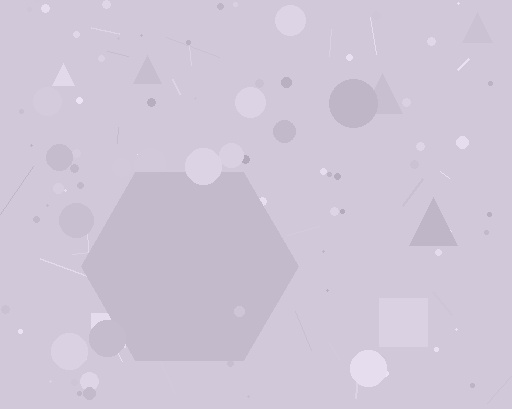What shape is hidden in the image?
A hexagon is hidden in the image.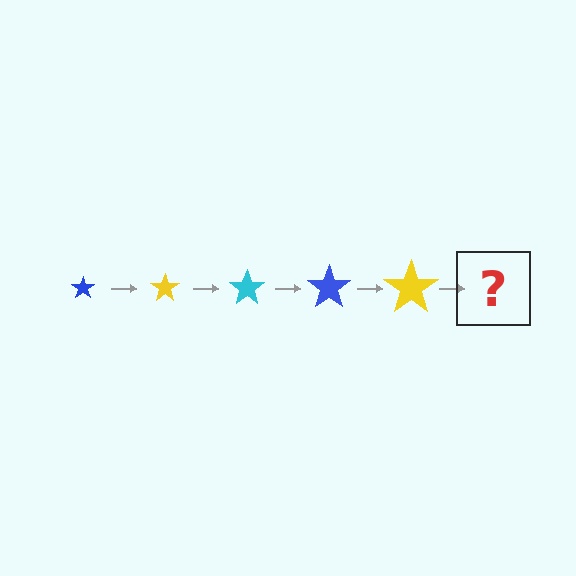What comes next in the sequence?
The next element should be a cyan star, larger than the previous one.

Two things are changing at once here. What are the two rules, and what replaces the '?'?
The two rules are that the star grows larger each step and the color cycles through blue, yellow, and cyan. The '?' should be a cyan star, larger than the previous one.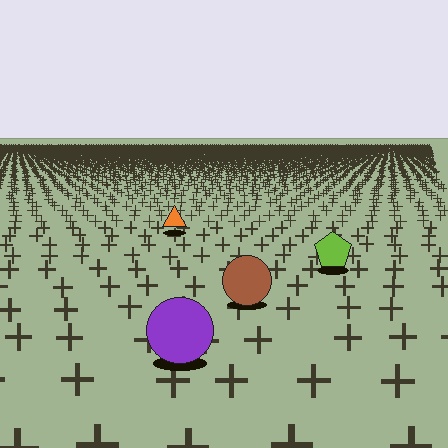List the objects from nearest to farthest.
From nearest to farthest: the purple circle, the brown circle, the lime pentagon, the orange triangle.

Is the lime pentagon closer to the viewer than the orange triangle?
Yes. The lime pentagon is closer — you can tell from the texture gradient: the ground texture is coarser near it.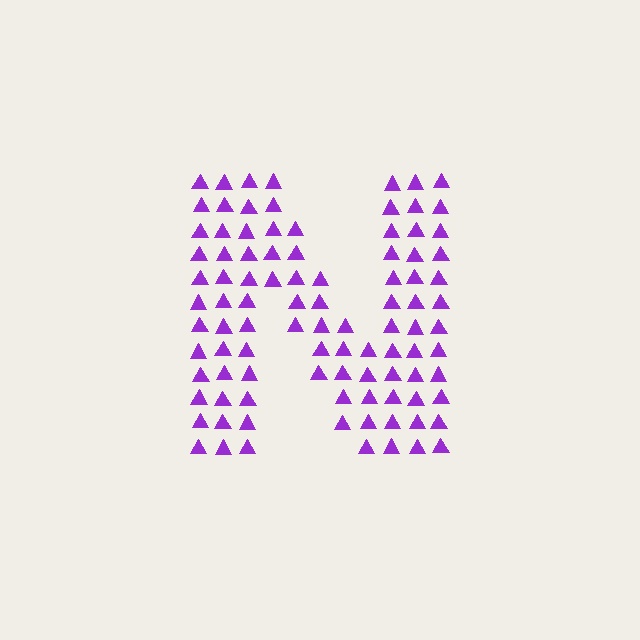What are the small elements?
The small elements are triangles.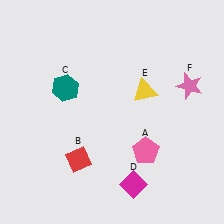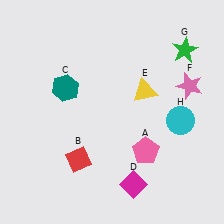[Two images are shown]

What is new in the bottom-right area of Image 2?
A cyan circle (H) was added in the bottom-right area of Image 2.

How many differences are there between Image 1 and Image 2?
There are 2 differences between the two images.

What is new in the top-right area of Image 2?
A green star (G) was added in the top-right area of Image 2.